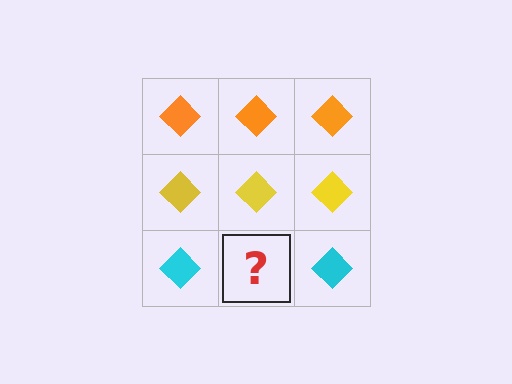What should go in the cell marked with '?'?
The missing cell should contain a cyan diamond.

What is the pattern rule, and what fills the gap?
The rule is that each row has a consistent color. The gap should be filled with a cyan diamond.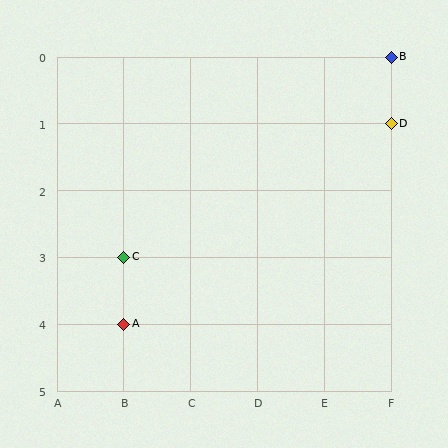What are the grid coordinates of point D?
Point D is at grid coordinates (F, 1).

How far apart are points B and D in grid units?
Points B and D are 1 row apart.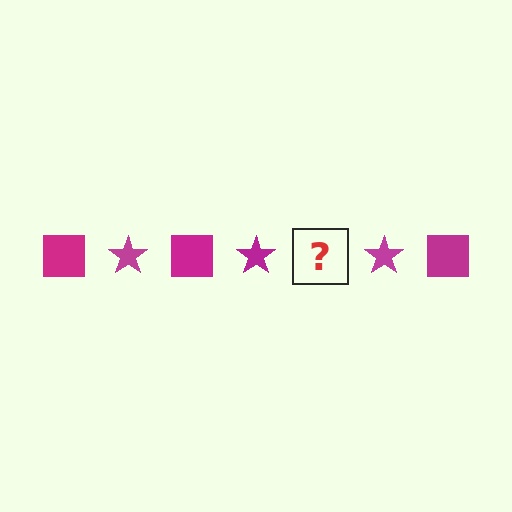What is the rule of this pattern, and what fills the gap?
The rule is that the pattern cycles through square, star shapes in magenta. The gap should be filled with a magenta square.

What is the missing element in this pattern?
The missing element is a magenta square.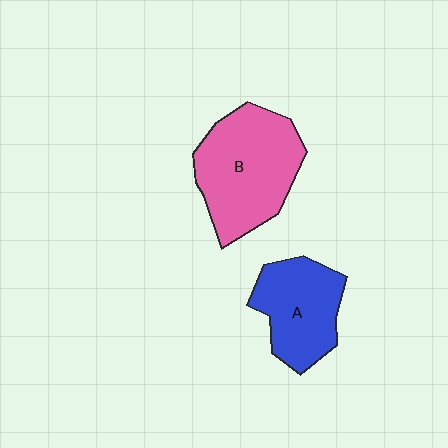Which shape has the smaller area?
Shape A (blue).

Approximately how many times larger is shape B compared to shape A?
Approximately 1.4 times.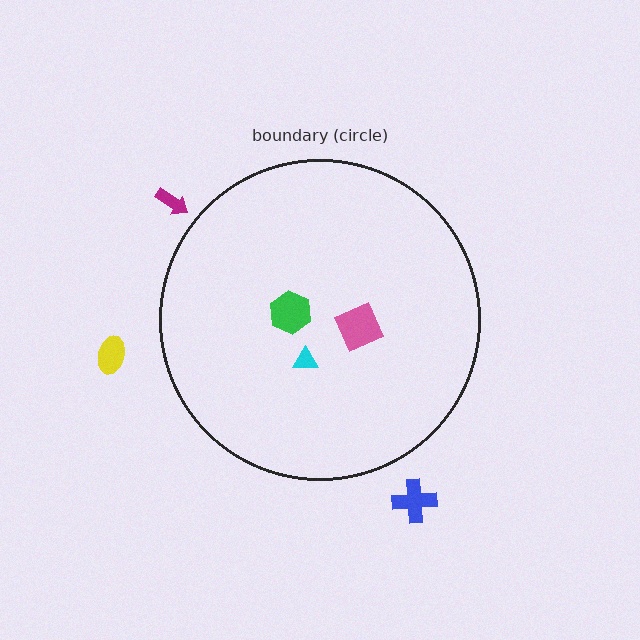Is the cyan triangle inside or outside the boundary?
Inside.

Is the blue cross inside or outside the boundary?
Outside.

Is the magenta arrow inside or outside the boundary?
Outside.